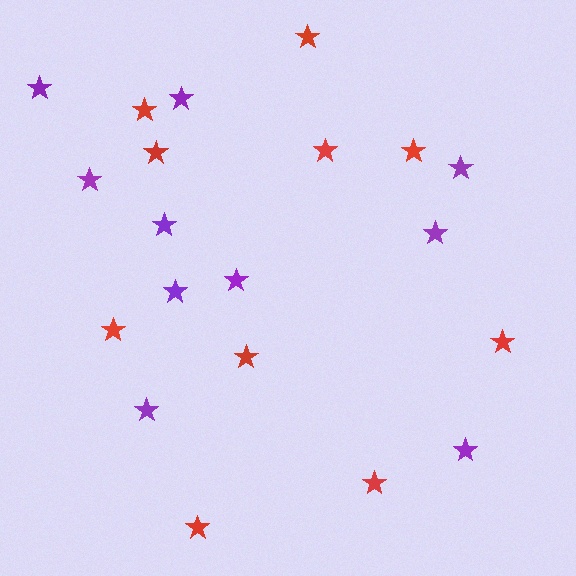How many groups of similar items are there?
There are 2 groups: one group of purple stars (10) and one group of red stars (10).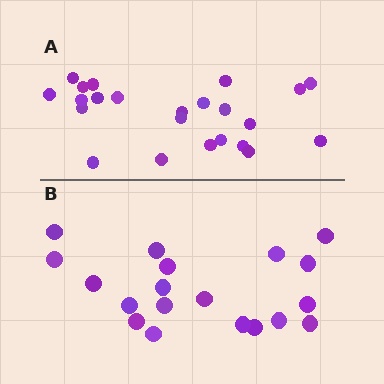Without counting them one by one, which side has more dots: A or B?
Region A (the top region) has more dots.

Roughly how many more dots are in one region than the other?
Region A has about 4 more dots than region B.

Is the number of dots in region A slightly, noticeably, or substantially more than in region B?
Region A has only slightly more — the two regions are fairly close. The ratio is roughly 1.2 to 1.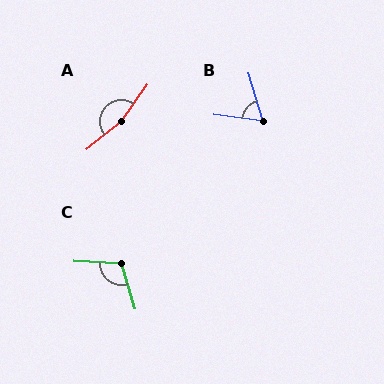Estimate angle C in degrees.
Approximately 110 degrees.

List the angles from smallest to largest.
B (65°), C (110°), A (163°).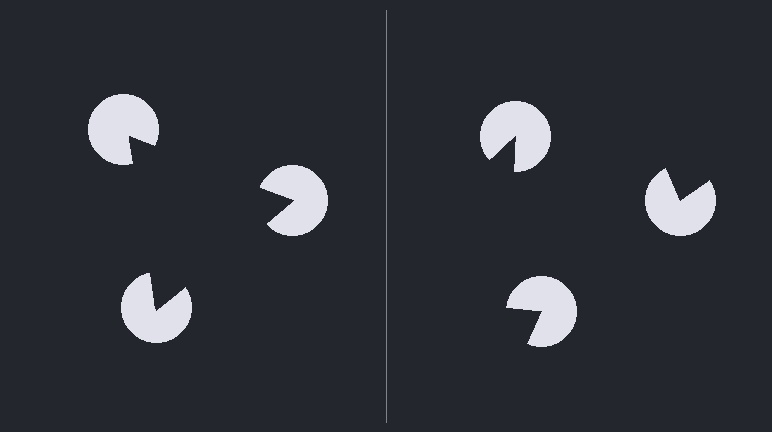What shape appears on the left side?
An illusory triangle.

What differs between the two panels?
The pac-man discs are positioned identically on both sides; only the wedge orientations differ. On the left they align to a triangle; on the right they are misaligned.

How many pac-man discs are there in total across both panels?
6 — 3 on each side.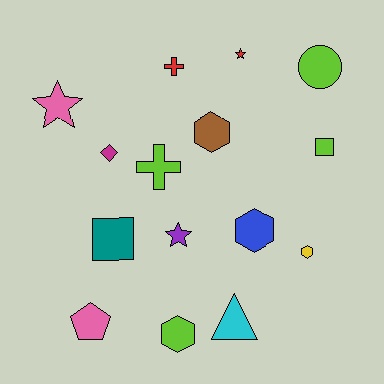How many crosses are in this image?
There are 2 crosses.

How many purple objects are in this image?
There is 1 purple object.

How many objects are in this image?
There are 15 objects.